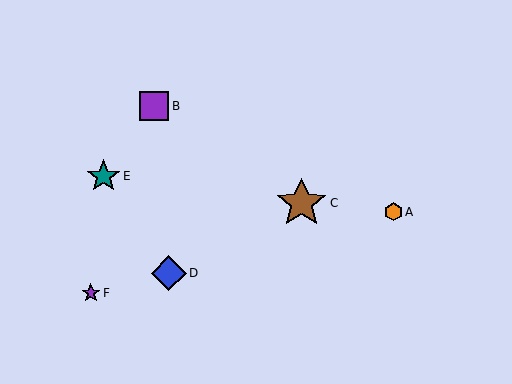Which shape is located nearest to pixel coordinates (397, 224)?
The orange hexagon (labeled A) at (393, 212) is nearest to that location.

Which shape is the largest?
The brown star (labeled C) is the largest.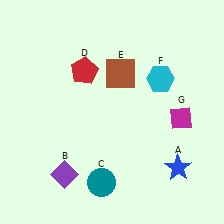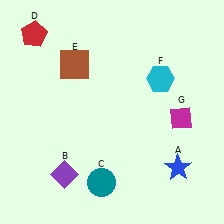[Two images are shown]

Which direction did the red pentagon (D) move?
The red pentagon (D) moved left.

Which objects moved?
The objects that moved are: the red pentagon (D), the brown square (E).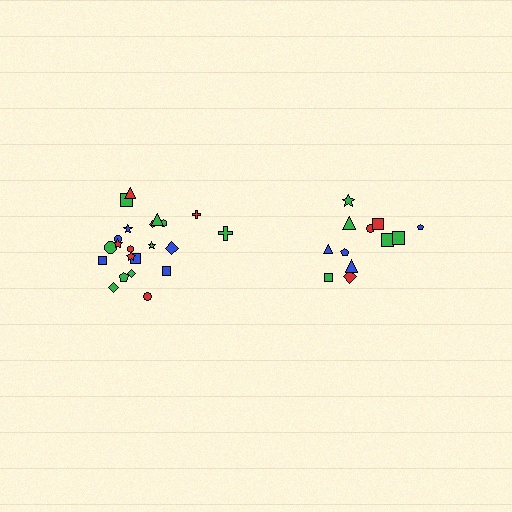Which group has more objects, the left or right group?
The left group.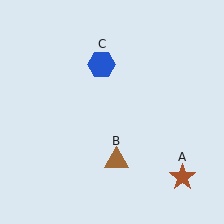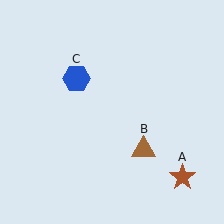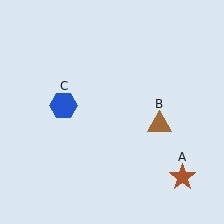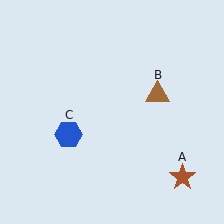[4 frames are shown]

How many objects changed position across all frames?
2 objects changed position: brown triangle (object B), blue hexagon (object C).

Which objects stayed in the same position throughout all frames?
Brown star (object A) remained stationary.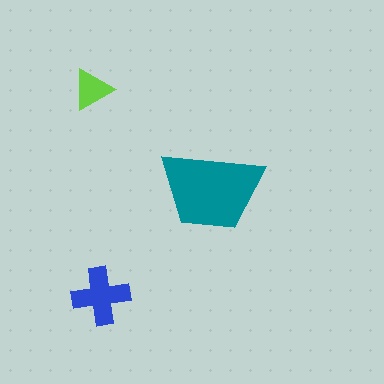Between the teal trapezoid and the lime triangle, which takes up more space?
The teal trapezoid.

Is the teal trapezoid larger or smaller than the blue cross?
Larger.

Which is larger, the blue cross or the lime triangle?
The blue cross.